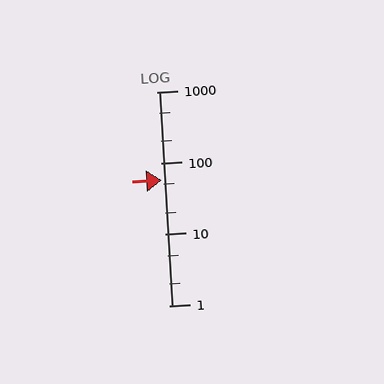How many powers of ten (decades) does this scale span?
The scale spans 3 decades, from 1 to 1000.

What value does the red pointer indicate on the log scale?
The pointer indicates approximately 58.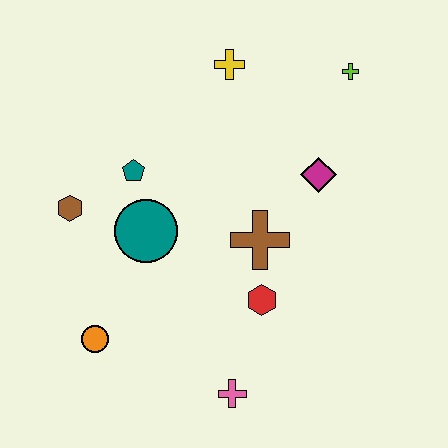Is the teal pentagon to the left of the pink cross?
Yes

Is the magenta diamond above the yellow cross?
No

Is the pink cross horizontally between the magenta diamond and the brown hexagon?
Yes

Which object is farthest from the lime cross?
The orange circle is farthest from the lime cross.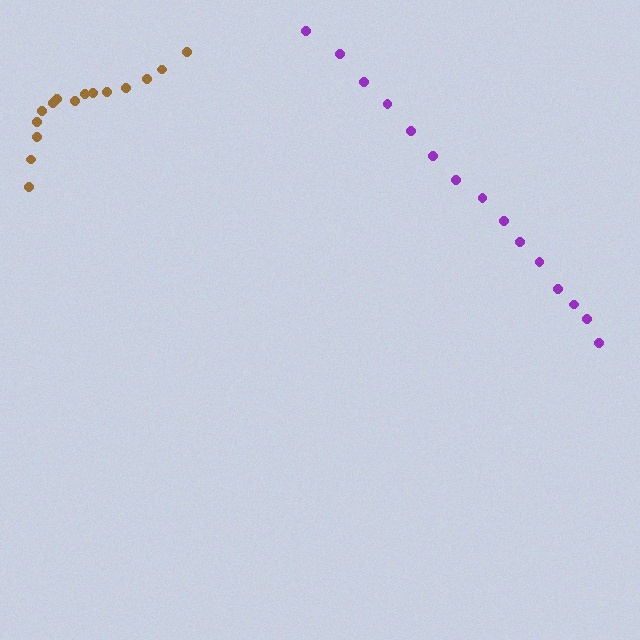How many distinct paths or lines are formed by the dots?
There are 2 distinct paths.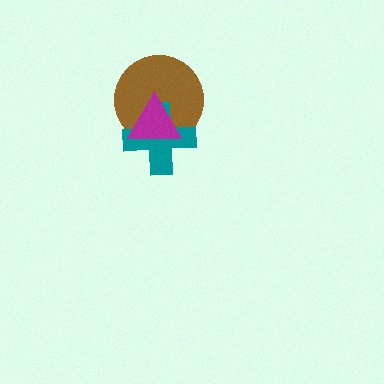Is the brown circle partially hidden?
Yes, it is partially covered by another shape.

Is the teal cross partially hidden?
Yes, it is partially covered by another shape.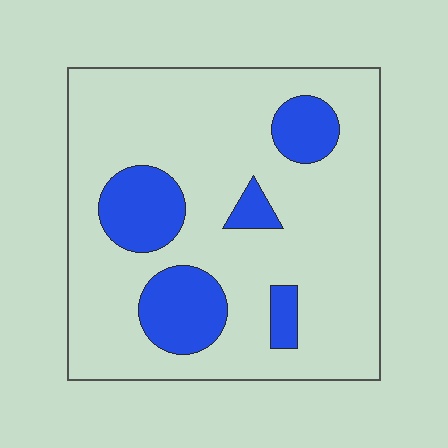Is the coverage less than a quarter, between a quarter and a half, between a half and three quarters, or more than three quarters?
Less than a quarter.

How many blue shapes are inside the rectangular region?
5.